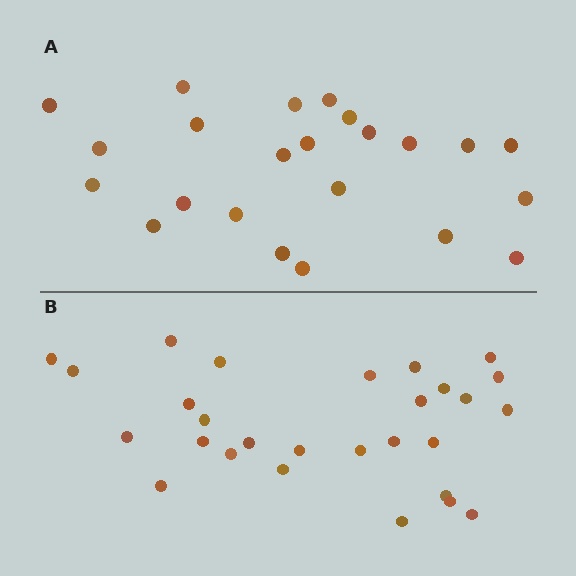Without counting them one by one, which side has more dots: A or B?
Region B (the bottom region) has more dots.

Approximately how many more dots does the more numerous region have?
Region B has about 5 more dots than region A.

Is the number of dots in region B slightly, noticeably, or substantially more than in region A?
Region B has only slightly more — the two regions are fairly close. The ratio is roughly 1.2 to 1.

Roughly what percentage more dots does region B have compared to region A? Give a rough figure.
About 20% more.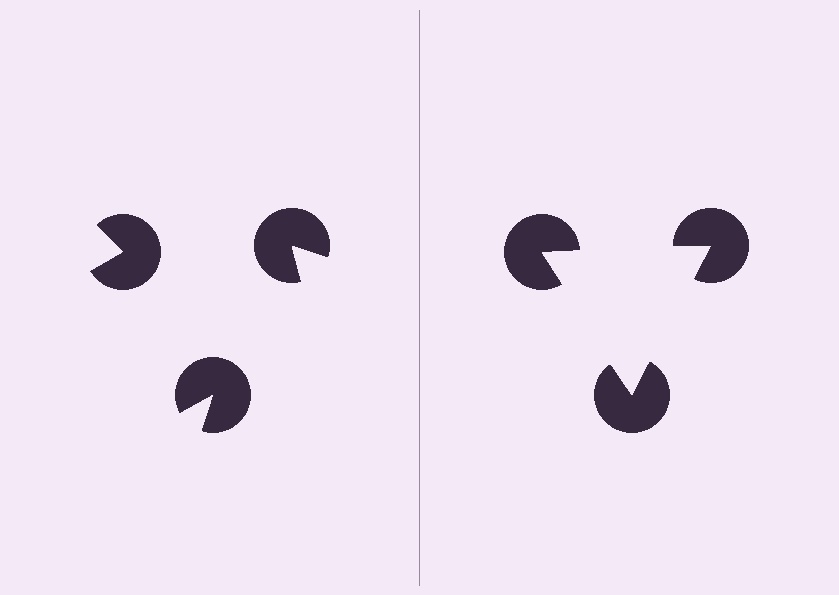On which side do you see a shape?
An illusory triangle appears on the right side. On the left side the wedge cuts are rotated, so no coherent shape forms.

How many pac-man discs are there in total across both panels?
6 — 3 on each side.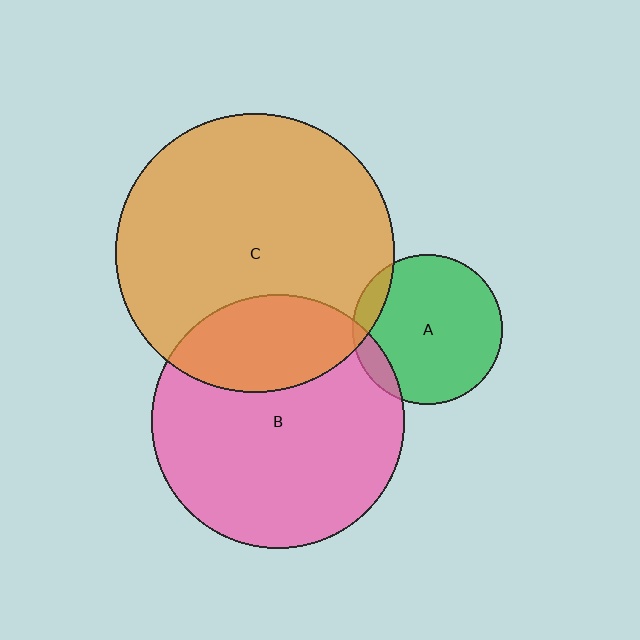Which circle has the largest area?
Circle C (orange).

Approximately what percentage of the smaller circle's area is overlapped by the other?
Approximately 10%.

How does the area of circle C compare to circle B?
Approximately 1.2 times.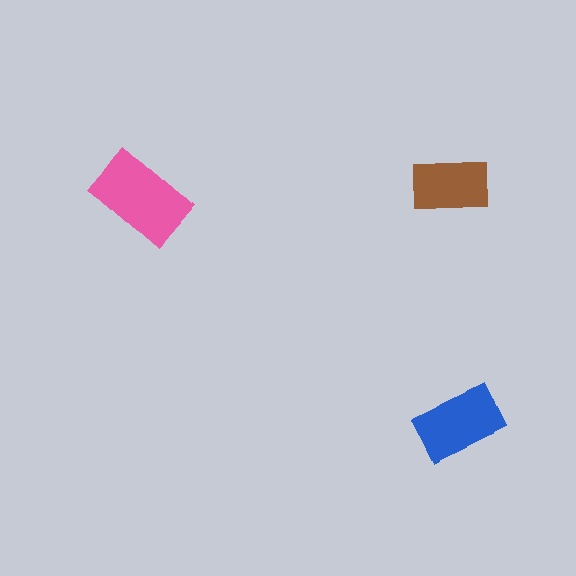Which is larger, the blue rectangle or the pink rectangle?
The pink one.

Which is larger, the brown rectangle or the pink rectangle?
The pink one.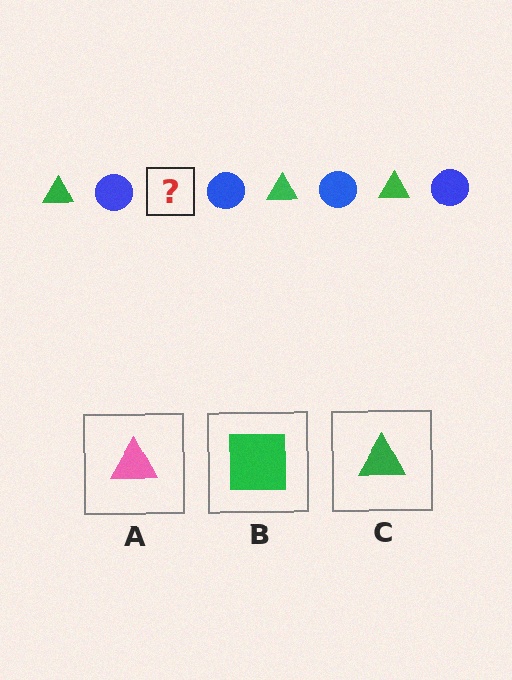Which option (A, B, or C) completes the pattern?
C.